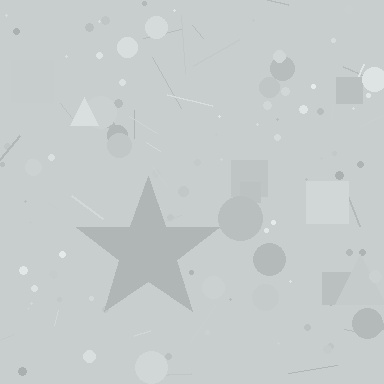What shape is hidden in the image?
A star is hidden in the image.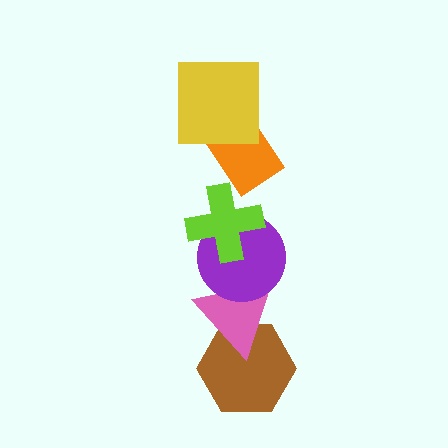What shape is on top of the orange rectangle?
The yellow square is on top of the orange rectangle.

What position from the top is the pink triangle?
The pink triangle is 5th from the top.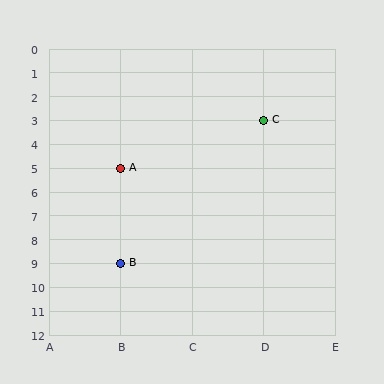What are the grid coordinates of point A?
Point A is at grid coordinates (B, 5).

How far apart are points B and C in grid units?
Points B and C are 2 columns and 6 rows apart (about 6.3 grid units diagonally).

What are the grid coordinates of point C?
Point C is at grid coordinates (D, 3).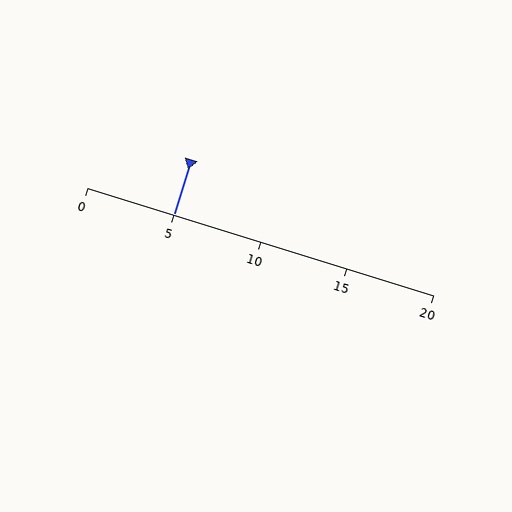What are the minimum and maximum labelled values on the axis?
The axis runs from 0 to 20.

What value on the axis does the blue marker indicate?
The marker indicates approximately 5.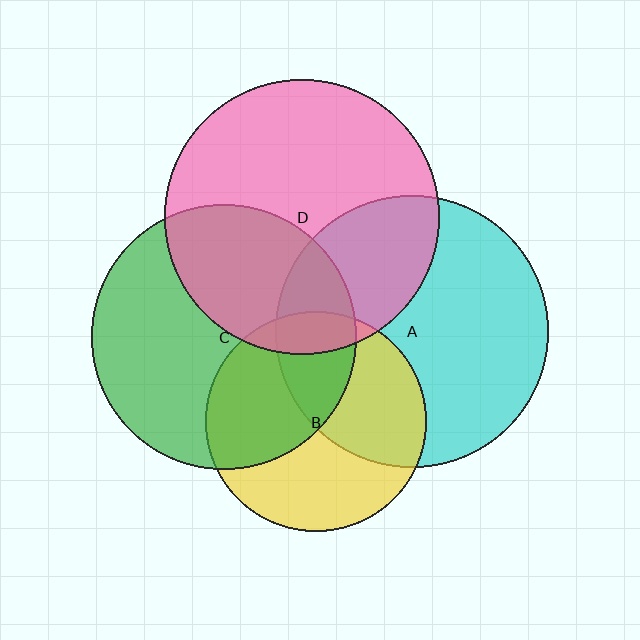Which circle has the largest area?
Circle D (pink).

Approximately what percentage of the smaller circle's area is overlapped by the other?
Approximately 45%.